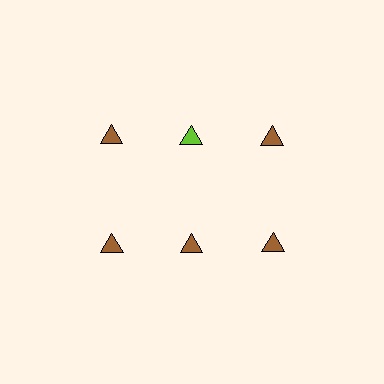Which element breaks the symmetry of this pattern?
The lime triangle in the top row, second from left column breaks the symmetry. All other shapes are brown triangles.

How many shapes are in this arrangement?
There are 6 shapes arranged in a grid pattern.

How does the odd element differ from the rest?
It has a different color: lime instead of brown.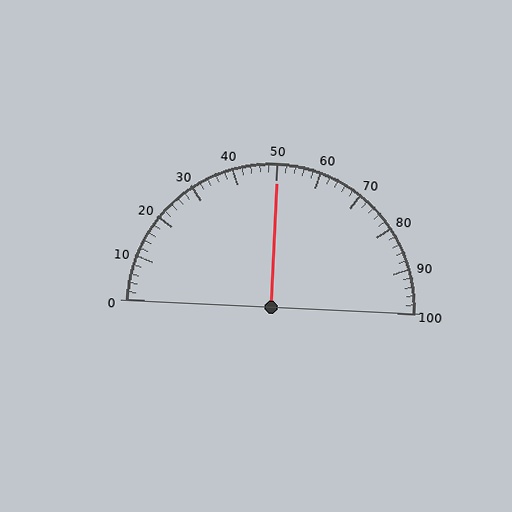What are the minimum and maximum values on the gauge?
The gauge ranges from 0 to 100.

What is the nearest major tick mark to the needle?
The nearest major tick mark is 50.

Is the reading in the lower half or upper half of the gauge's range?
The reading is in the upper half of the range (0 to 100).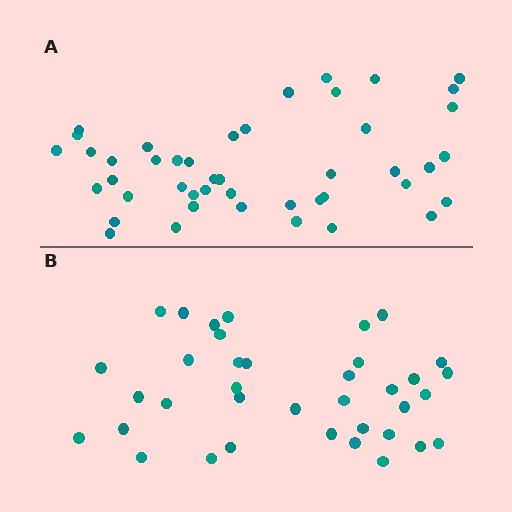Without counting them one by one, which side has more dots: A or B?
Region A (the top region) has more dots.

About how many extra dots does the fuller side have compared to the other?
Region A has roughly 8 or so more dots than region B.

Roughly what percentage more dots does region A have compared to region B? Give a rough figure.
About 20% more.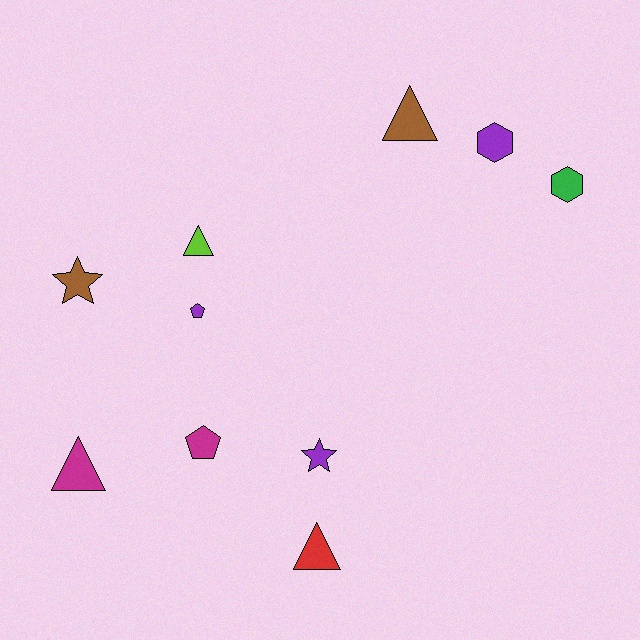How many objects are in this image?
There are 10 objects.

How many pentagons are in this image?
There are 2 pentagons.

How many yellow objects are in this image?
There are no yellow objects.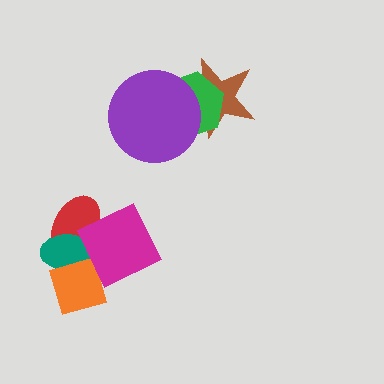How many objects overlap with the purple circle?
2 objects overlap with the purple circle.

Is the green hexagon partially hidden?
Yes, it is partially covered by another shape.